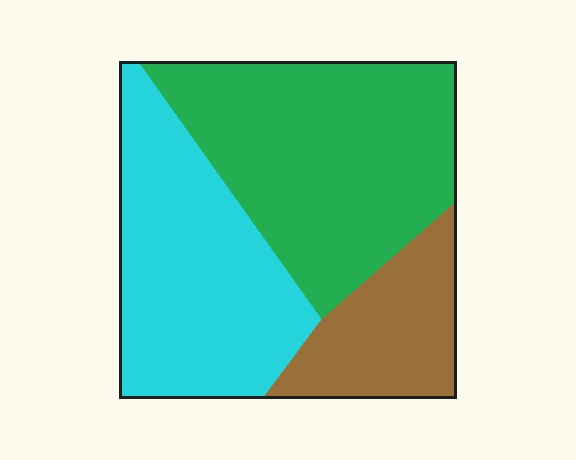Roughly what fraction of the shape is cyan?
Cyan takes up about three eighths (3/8) of the shape.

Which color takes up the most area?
Green, at roughly 45%.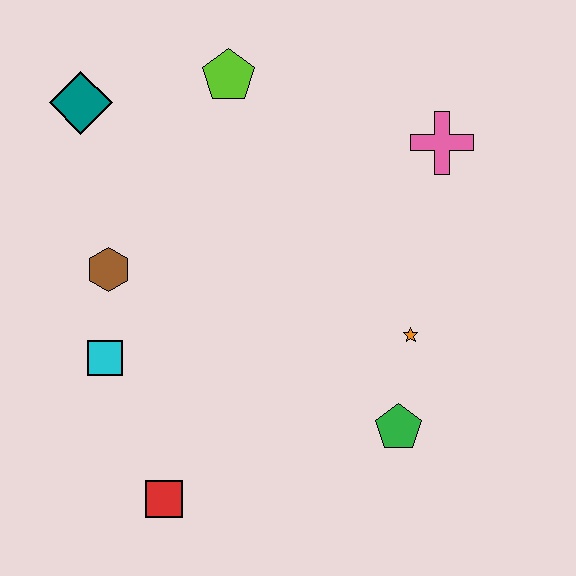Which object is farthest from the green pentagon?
The teal diamond is farthest from the green pentagon.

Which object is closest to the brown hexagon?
The cyan square is closest to the brown hexagon.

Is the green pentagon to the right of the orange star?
No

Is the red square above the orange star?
No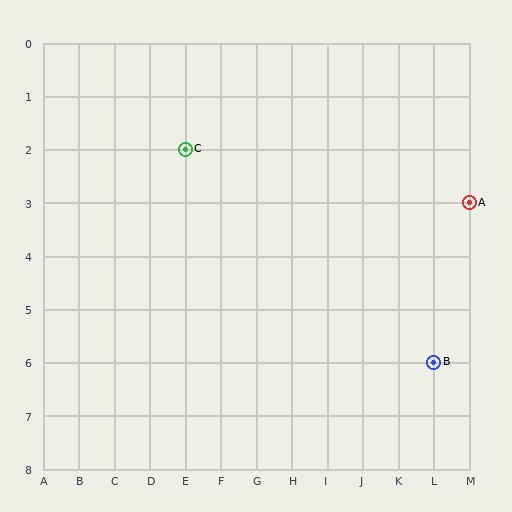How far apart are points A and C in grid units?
Points A and C are 8 columns and 1 row apart (about 8.1 grid units diagonally).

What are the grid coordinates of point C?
Point C is at grid coordinates (E, 2).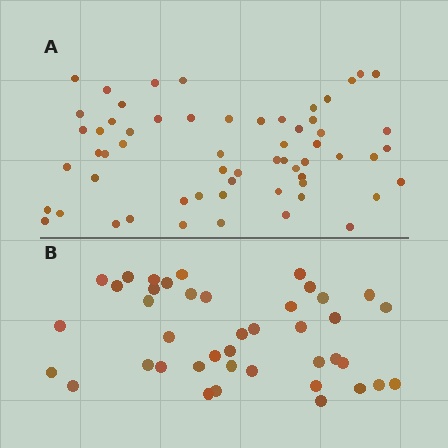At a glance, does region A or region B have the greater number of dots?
Region A (the top region) has more dots.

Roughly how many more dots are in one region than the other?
Region A has approximately 20 more dots than region B.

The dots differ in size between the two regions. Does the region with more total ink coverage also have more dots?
No. Region B has more total ink coverage because its dots are larger, but region A actually contains more individual dots. Total area can be misleading — the number of items is what matters here.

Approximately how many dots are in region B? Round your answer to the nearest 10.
About 40 dots. (The exact count is 41, which rounds to 40.)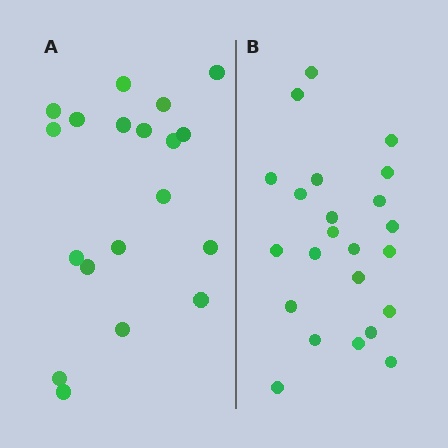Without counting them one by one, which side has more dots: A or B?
Region B (the right region) has more dots.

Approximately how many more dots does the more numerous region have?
Region B has about 4 more dots than region A.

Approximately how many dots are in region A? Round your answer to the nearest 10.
About 20 dots. (The exact count is 19, which rounds to 20.)